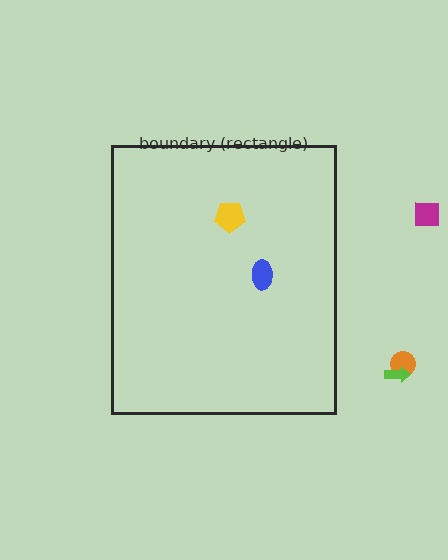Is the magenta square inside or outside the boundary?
Outside.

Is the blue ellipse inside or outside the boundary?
Inside.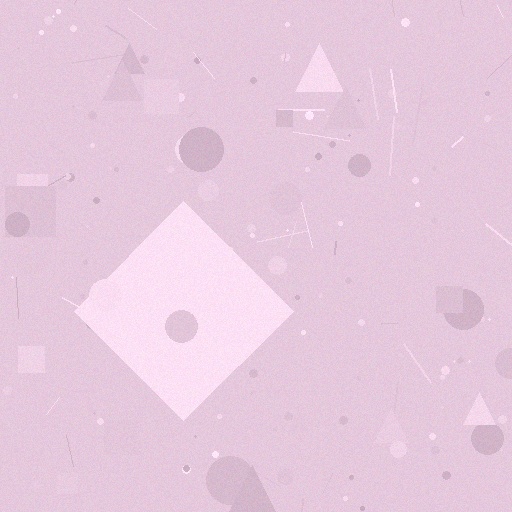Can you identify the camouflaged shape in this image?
The camouflaged shape is a diamond.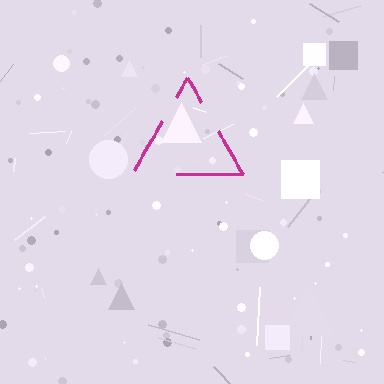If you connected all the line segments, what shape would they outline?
They would outline a triangle.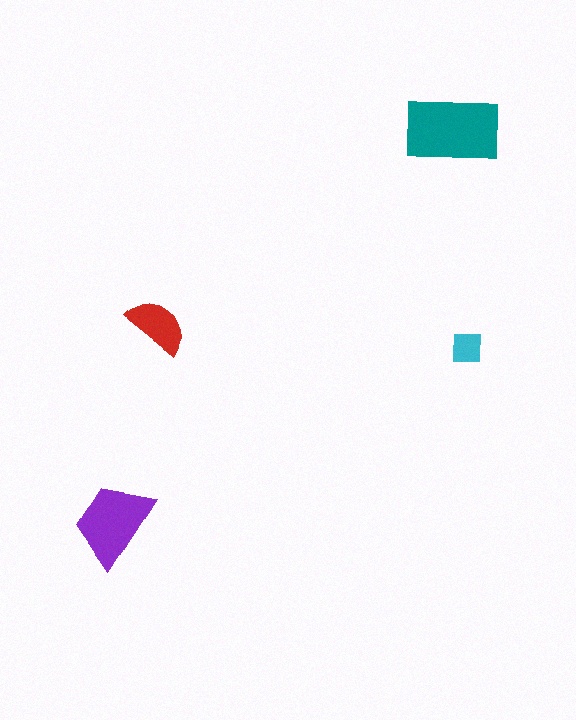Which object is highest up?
The teal rectangle is topmost.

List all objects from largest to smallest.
The teal rectangle, the purple trapezoid, the red semicircle, the cyan square.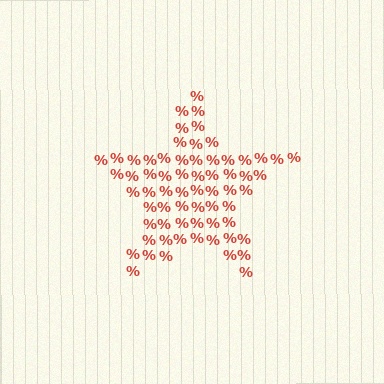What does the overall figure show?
The overall figure shows a star.